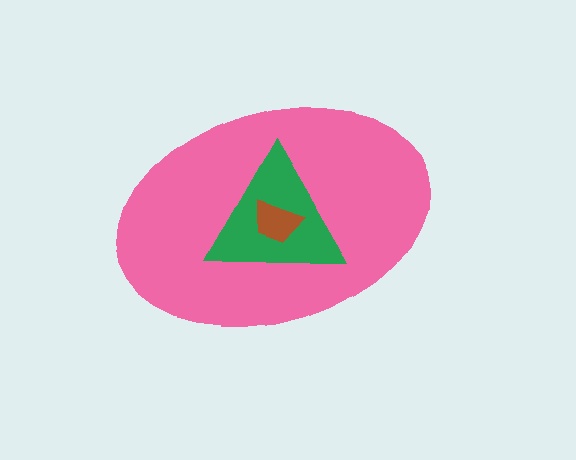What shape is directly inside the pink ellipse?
The green triangle.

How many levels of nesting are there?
3.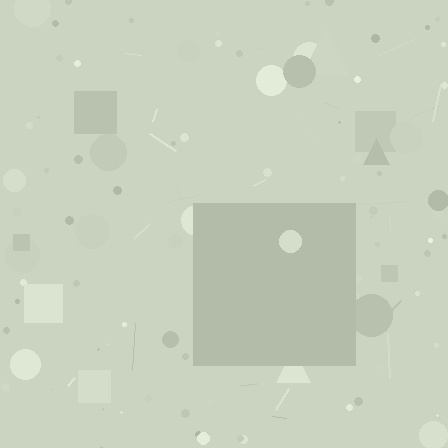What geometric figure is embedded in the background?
A square is embedded in the background.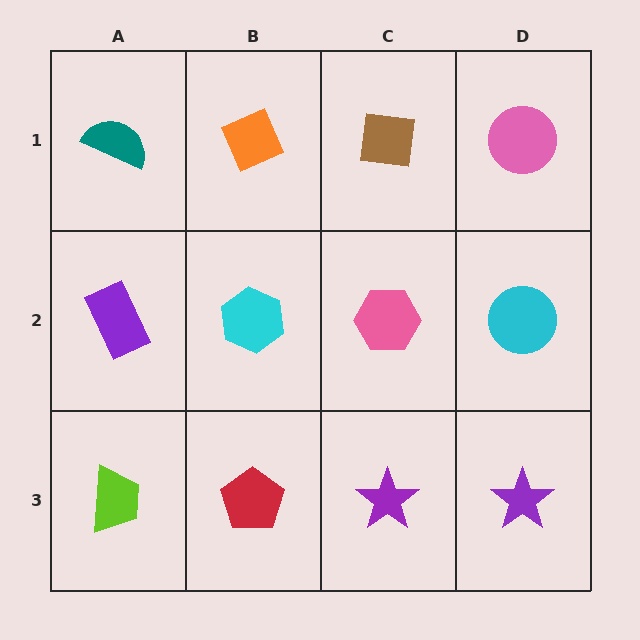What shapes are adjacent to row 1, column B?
A cyan hexagon (row 2, column B), a teal semicircle (row 1, column A), a brown square (row 1, column C).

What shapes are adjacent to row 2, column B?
An orange diamond (row 1, column B), a red pentagon (row 3, column B), a purple rectangle (row 2, column A), a pink hexagon (row 2, column C).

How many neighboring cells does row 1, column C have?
3.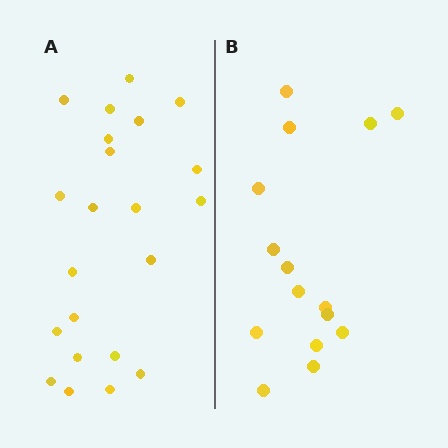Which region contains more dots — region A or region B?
Region A (the left region) has more dots.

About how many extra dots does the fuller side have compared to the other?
Region A has roughly 8 or so more dots than region B.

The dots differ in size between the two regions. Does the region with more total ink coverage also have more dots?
No. Region B has more total ink coverage because its dots are larger, but region A actually contains more individual dots. Total area can be misleading — the number of items is what matters here.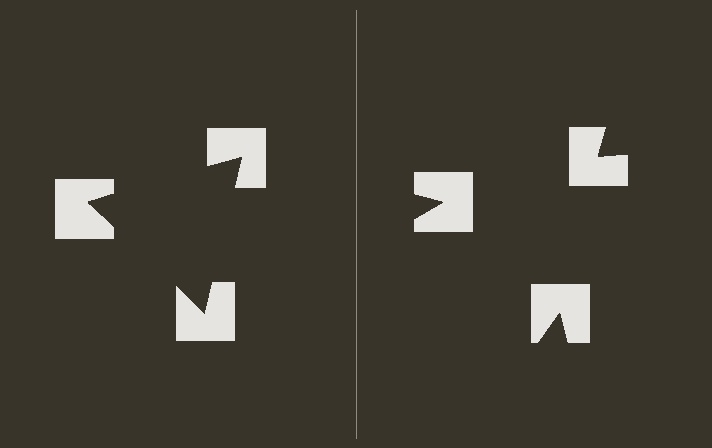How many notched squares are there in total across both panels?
6 — 3 on each side.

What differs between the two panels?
The notched squares are positioned identically on both sides; only the wedge orientations differ. On the left they align to a triangle; on the right they are misaligned.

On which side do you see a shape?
An illusory triangle appears on the left side. On the right side the wedge cuts are rotated, so no coherent shape forms.